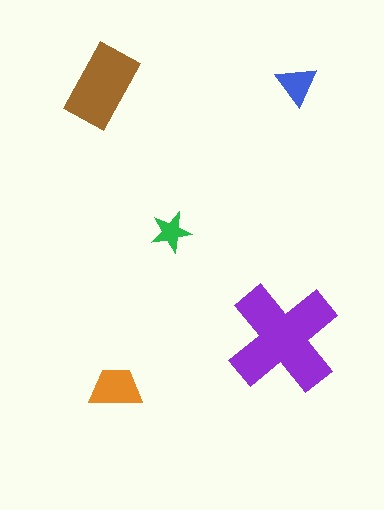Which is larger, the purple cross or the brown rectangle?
The purple cross.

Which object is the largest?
The purple cross.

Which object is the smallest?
The green star.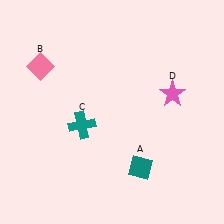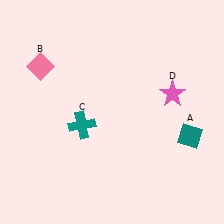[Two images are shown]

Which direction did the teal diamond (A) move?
The teal diamond (A) moved right.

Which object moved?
The teal diamond (A) moved right.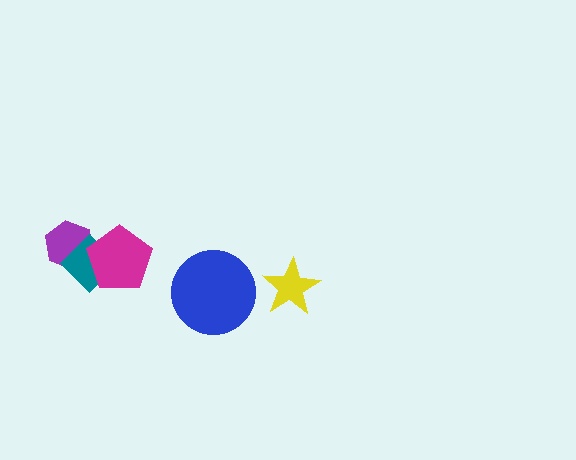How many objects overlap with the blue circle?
0 objects overlap with the blue circle.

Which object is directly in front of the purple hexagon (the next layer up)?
The teal diamond is directly in front of the purple hexagon.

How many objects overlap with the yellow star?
0 objects overlap with the yellow star.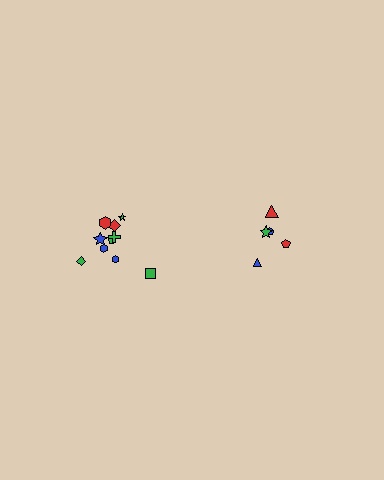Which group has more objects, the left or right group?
The left group.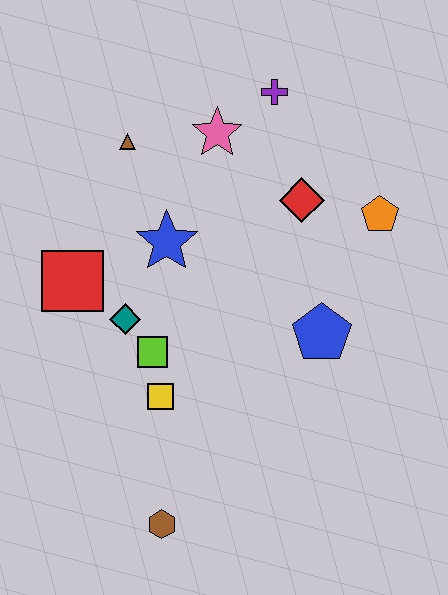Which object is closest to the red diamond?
The orange pentagon is closest to the red diamond.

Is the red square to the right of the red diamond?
No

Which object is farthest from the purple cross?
The brown hexagon is farthest from the purple cross.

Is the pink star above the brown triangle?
Yes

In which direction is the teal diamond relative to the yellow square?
The teal diamond is above the yellow square.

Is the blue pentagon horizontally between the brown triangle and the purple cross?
No